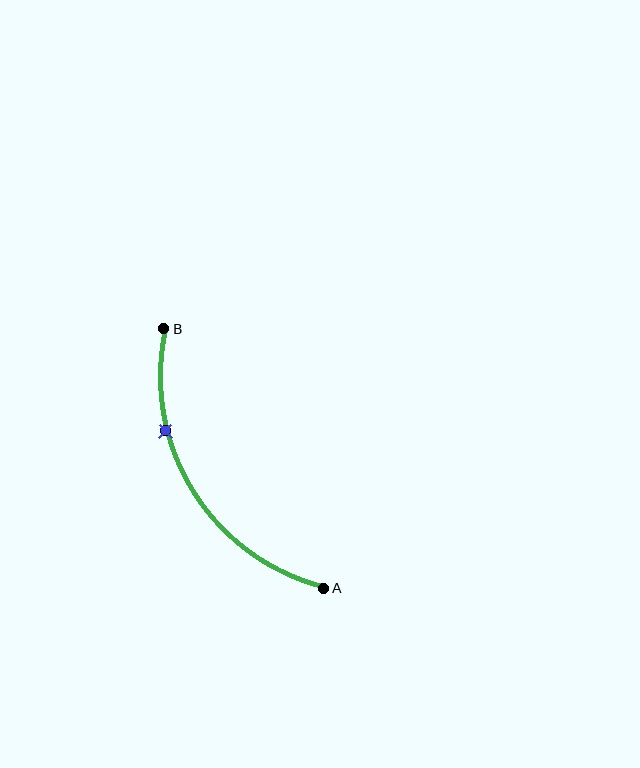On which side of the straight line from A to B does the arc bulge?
The arc bulges to the left of the straight line connecting A and B.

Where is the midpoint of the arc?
The arc midpoint is the point on the curve farthest from the straight line joining A and B. It sits to the left of that line.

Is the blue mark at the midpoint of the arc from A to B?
No. The blue mark lies on the arc but is closer to endpoint B. The arc midpoint would be at the point on the curve equidistant along the arc from both A and B.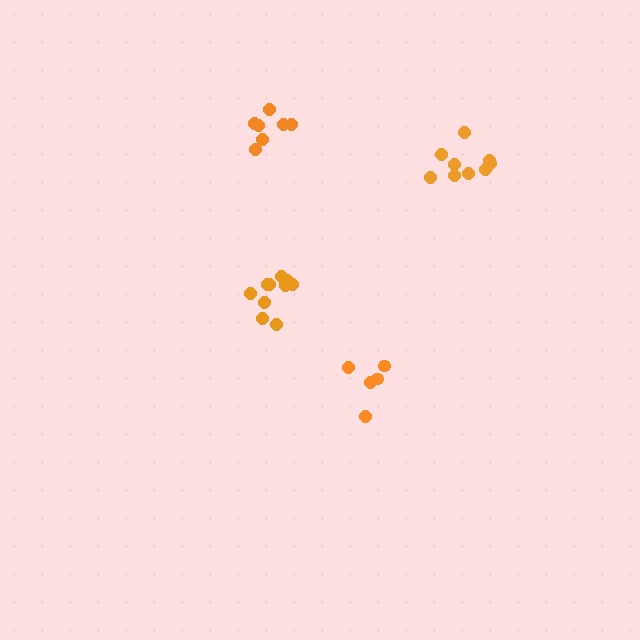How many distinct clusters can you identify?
There are 4 distinct clusters.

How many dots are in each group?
Group 1: 5 dots, Group 2: 10 dots, Group 3: 7 dots, Group 4: 9 dots (31 total).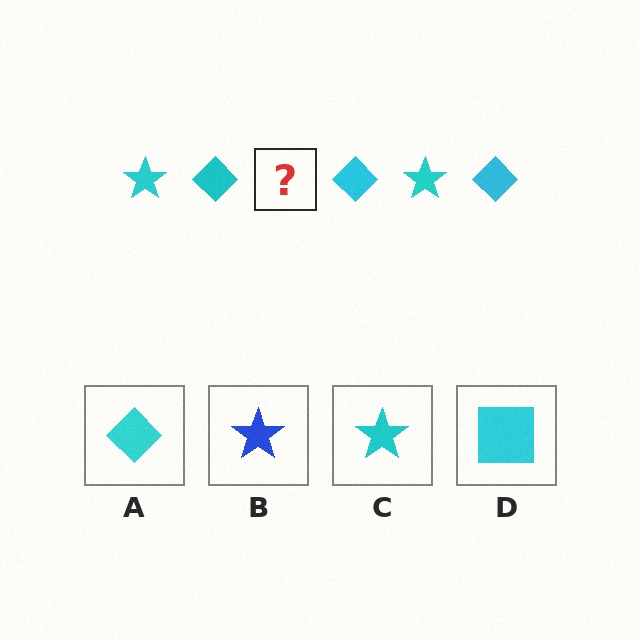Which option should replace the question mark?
Option C.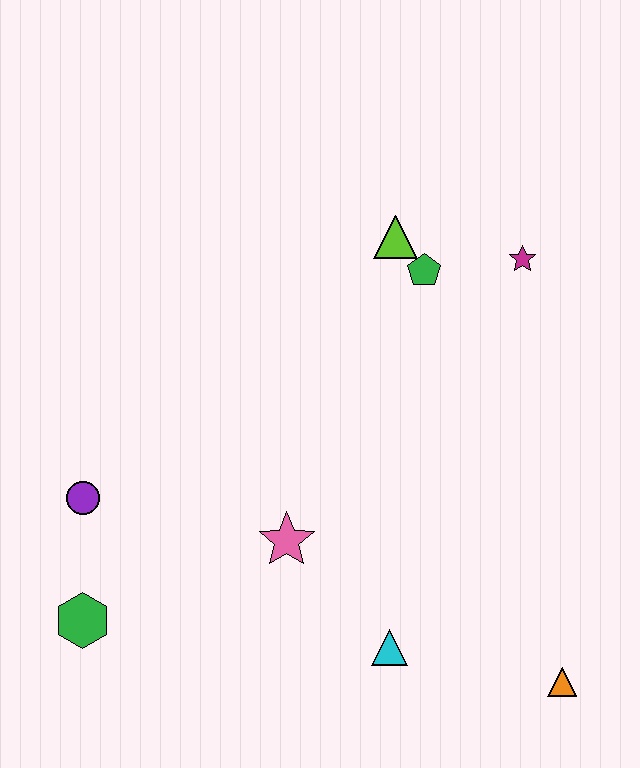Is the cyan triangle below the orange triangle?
No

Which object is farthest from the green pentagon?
The green hexagon is farthest from the green pentagon.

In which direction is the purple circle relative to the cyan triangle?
The purple circle is to the left of the cyan triangle.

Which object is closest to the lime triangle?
The green pentagon is closest to the lime triangle.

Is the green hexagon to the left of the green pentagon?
Yes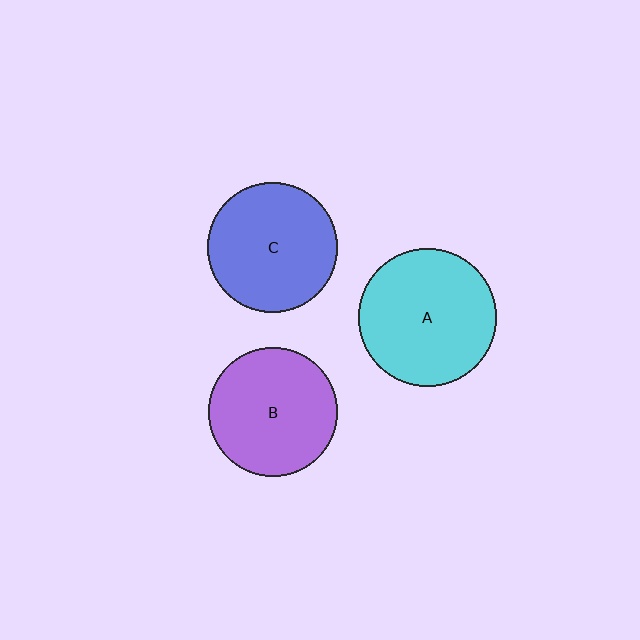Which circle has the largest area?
Circle A (cyan).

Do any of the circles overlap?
No, none of the circles overlap.